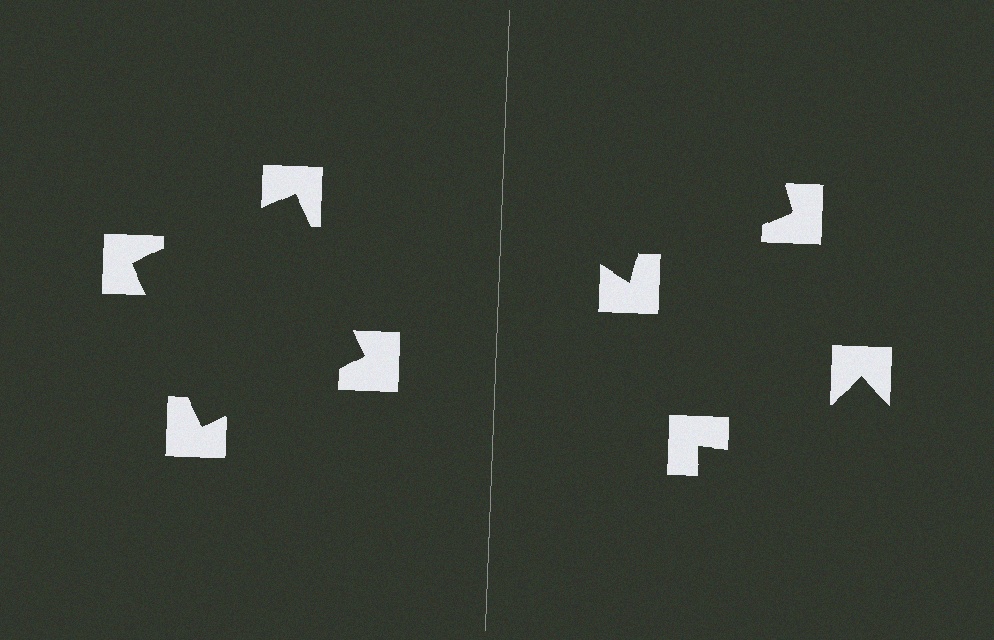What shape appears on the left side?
An illusory square.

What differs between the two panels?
The notched squares are positioned identically on both sides; only the wedge orientations differ. On the left they align to a square; on the right they are misaligned.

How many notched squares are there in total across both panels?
8 — 4 on each side.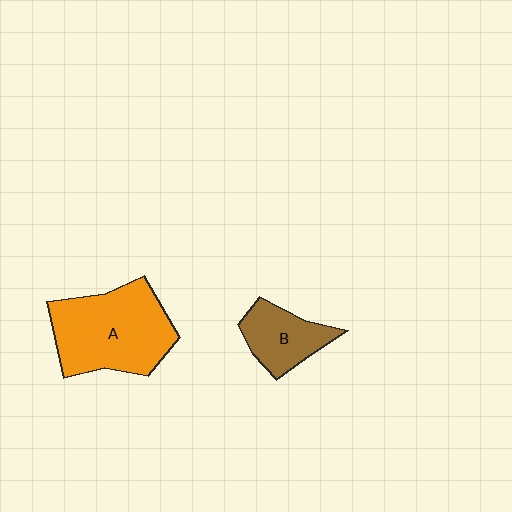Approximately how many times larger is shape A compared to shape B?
Approximately 2.1 times.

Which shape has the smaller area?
Shape B (brown).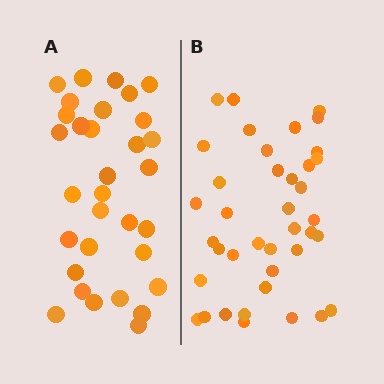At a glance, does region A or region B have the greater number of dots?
Region B (the right region) has more dots.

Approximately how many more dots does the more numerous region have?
Region B has roughly 8 or so more dots than region A.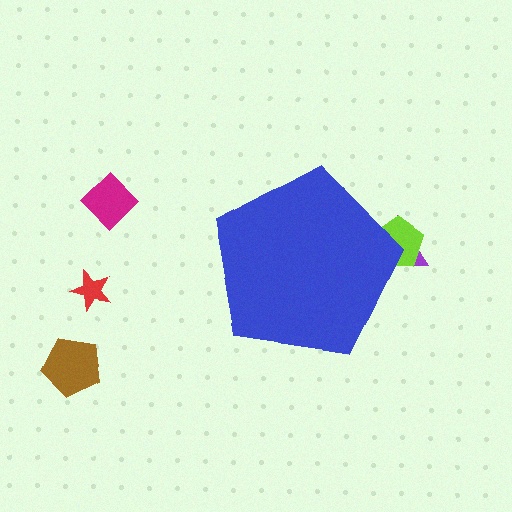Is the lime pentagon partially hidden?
Yes, the lime pentagon is partially hidden behind the blue pentagon.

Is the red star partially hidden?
No, the red star is fully visible.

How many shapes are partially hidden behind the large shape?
2 shapes are partially hidden.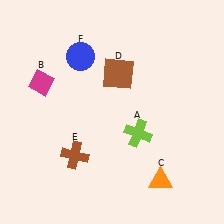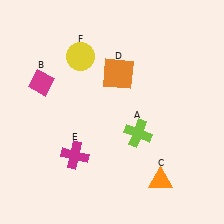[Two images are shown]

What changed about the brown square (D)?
In Image 1, D is brown. In Image 2, it changed to orange.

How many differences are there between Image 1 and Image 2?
There are 3 differences between the two images.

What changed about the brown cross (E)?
In Image 1, E is brown. In Image 2, it changed to magenta.